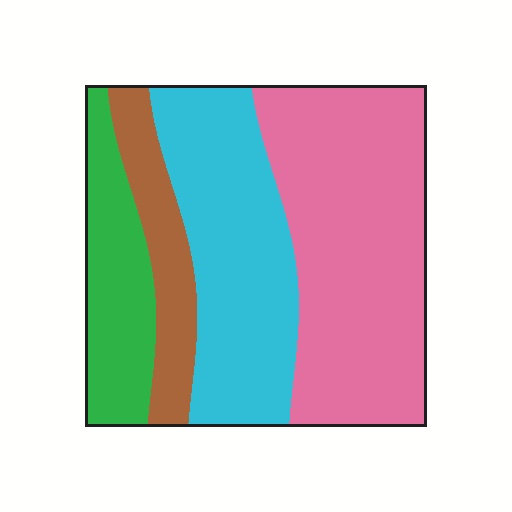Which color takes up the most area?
Pink, at roughly 40%.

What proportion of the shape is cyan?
Cyan takes up between a quarter and a half of the shape.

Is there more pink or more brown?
Pink.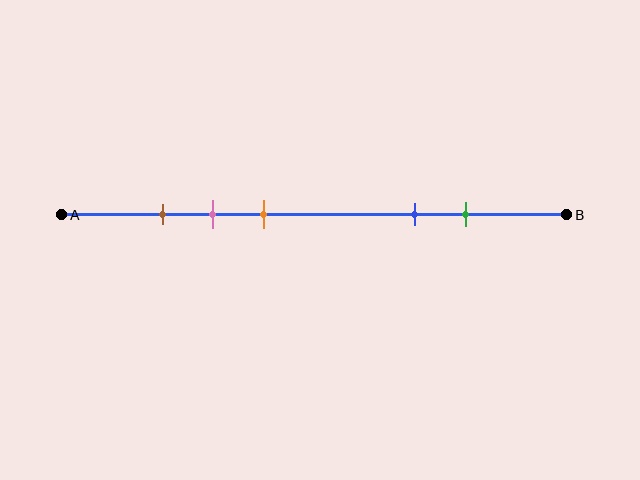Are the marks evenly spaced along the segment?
No, the marks are not evenly spaced.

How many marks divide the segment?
There are 5 marks dividing the segment.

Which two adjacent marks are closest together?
The brown and pink marks are the closest adjacent pair.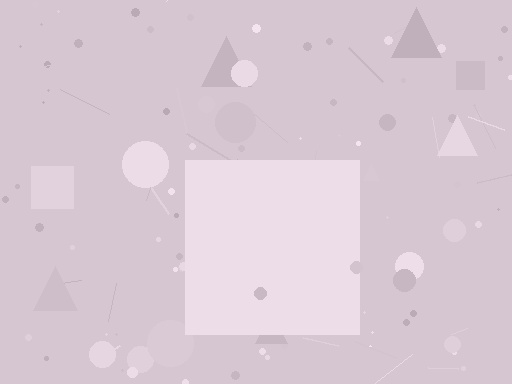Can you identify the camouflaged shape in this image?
The camouflaged shape is a square.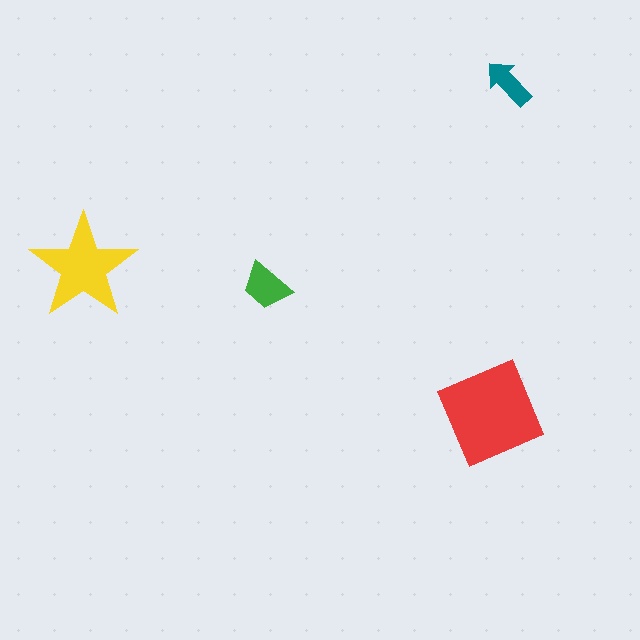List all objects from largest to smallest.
The red square, the yellow star, the green trapezoid, the teal arrow.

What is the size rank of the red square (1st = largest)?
1st.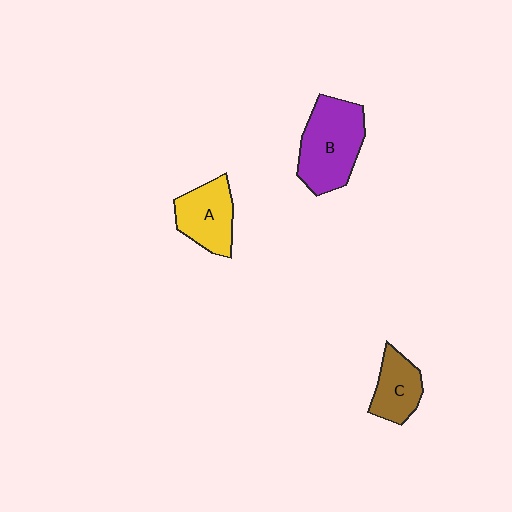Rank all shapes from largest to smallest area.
From largest to smallest: B (purple), A (yellow), C (brown).